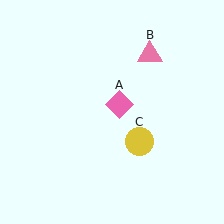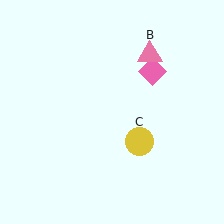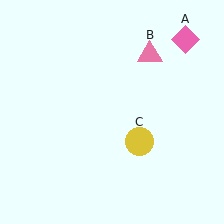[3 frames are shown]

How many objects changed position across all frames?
1 object changed position: pink diamond (object A).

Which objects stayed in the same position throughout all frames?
Pink triangle (object B) and yellow circle (object C) remained stationary.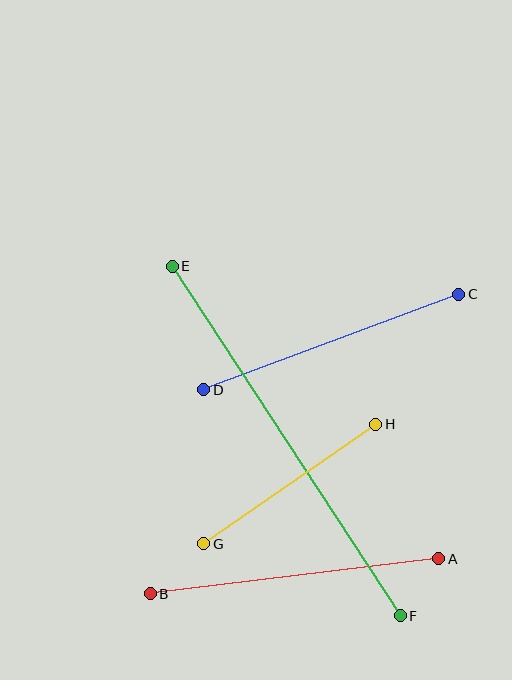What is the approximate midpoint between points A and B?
The midpoint is at approximately (294, 576) pixels.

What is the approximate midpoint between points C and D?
The midpoint is at approximately (331, 342) pixels.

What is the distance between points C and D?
The distance is approximately 272 pixels.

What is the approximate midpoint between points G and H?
The midpoint is at approximately (290, 484) pixels.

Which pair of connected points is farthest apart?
Points E and F are farthest apart.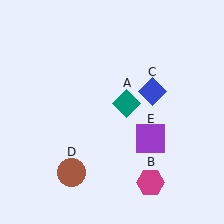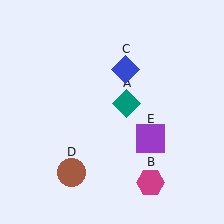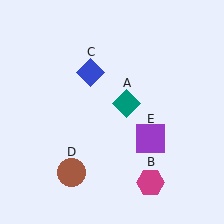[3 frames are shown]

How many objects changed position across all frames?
1 object changed position: blue diamond (object C).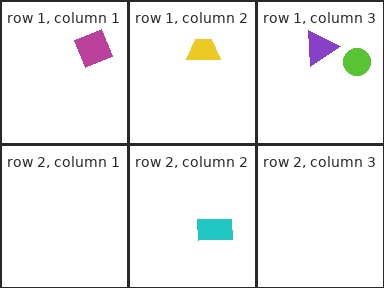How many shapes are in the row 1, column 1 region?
1.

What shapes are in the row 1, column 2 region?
The yellow trapezoid.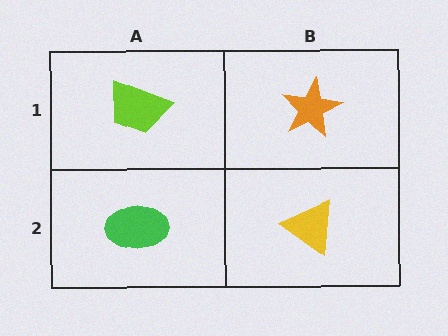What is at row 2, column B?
A yellow triangle.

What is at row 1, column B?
An orange star.